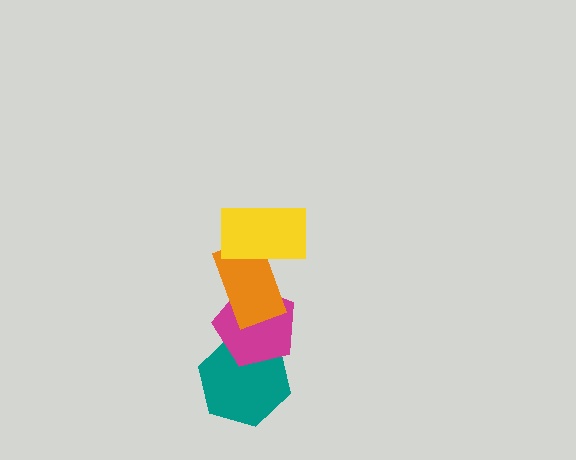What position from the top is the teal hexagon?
The teal hexagon is 4th from the top.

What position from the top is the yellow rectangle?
The yellow rectangle is 1st from the top.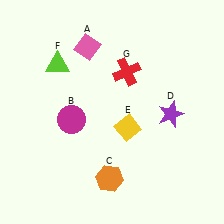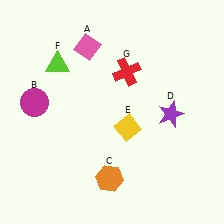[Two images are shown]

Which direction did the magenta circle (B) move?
The magenta circle (B) moved left.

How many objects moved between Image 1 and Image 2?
1 object moved between the two images.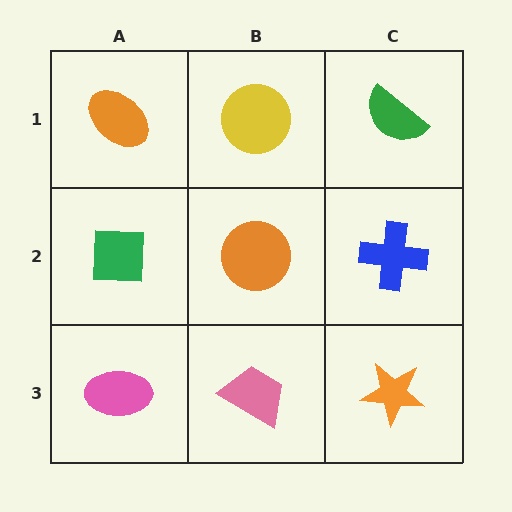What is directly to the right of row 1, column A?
A yellow circle.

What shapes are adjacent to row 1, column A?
A green square (row 2, column A), a yellow circle (row 1, column B).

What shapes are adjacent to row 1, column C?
A blue cross (row 2, column C), a yellow circle (row 1, column B).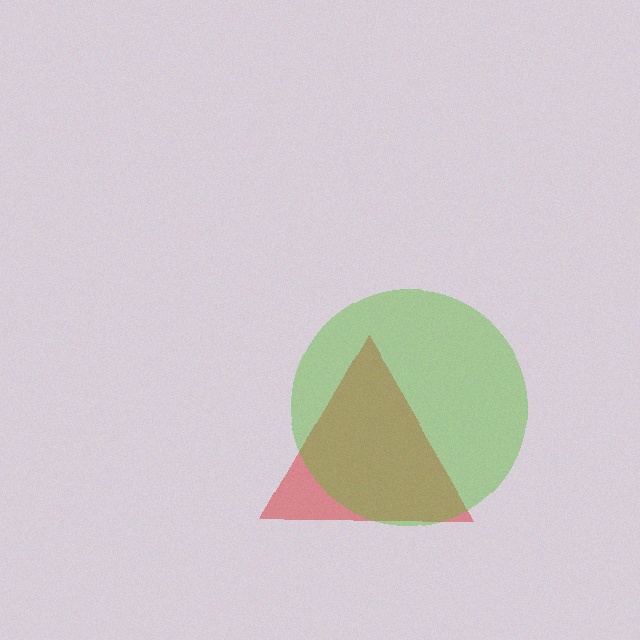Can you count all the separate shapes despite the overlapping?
Yes, there are 2 separate shapes.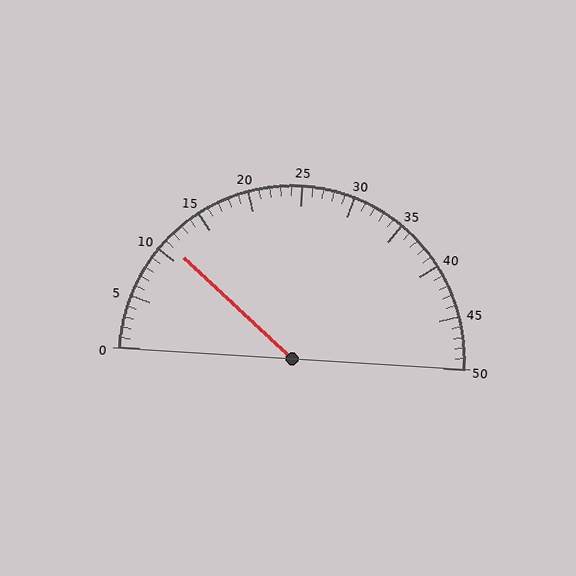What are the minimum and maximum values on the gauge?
The gauge ranges from 0 to 50.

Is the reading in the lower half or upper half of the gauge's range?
The reading is in the lower half of the range (0 to 50).